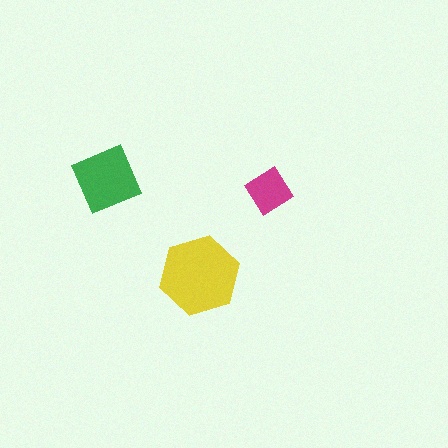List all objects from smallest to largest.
The magenta diamond, the green diamond, the yellow hexagon.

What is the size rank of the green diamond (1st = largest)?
2nd.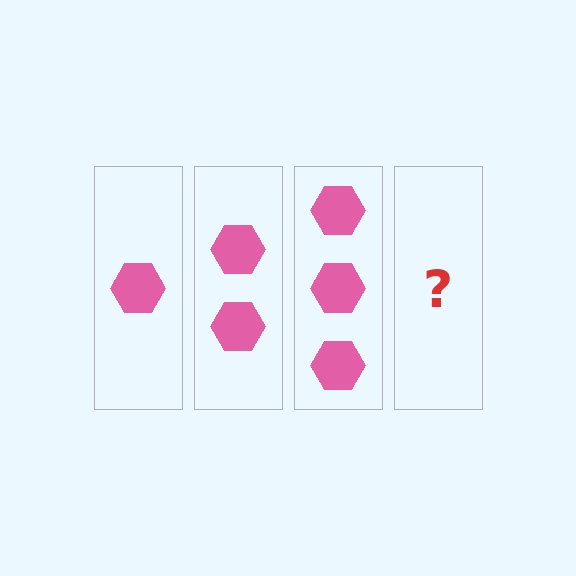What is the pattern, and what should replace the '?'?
The pattern is that each step adds one more hexagon. The '?' should be 4 hexagons.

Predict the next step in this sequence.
The next step is 4 hexagons.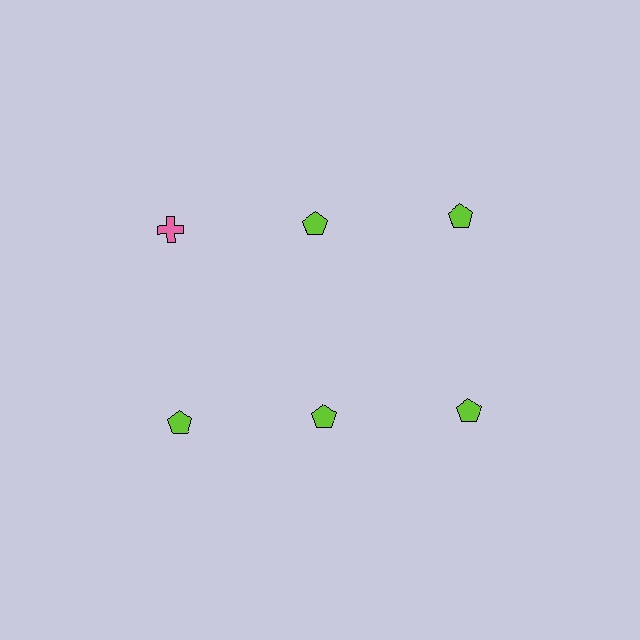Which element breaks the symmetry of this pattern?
The pink cross in the top row, leftmost column breaks the symmetry. All other shapes are lime pentagons.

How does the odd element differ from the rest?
It differs in both color (pink instead of lime) and shape (cross instead of pentagon).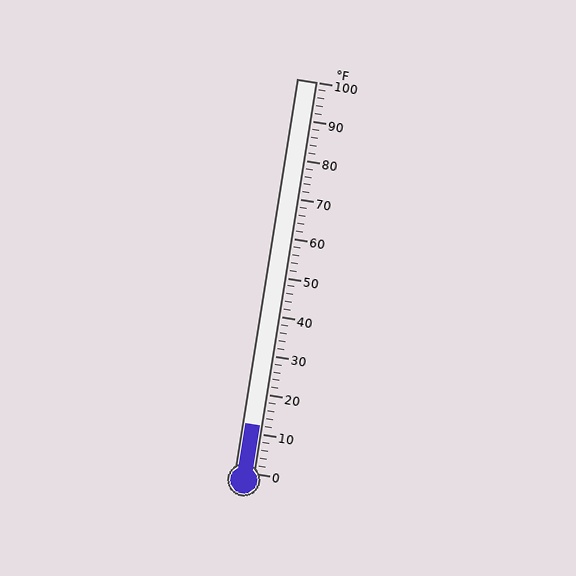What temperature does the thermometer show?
The thermometer shows approximately 12°F.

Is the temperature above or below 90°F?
The temperature is below 90°F.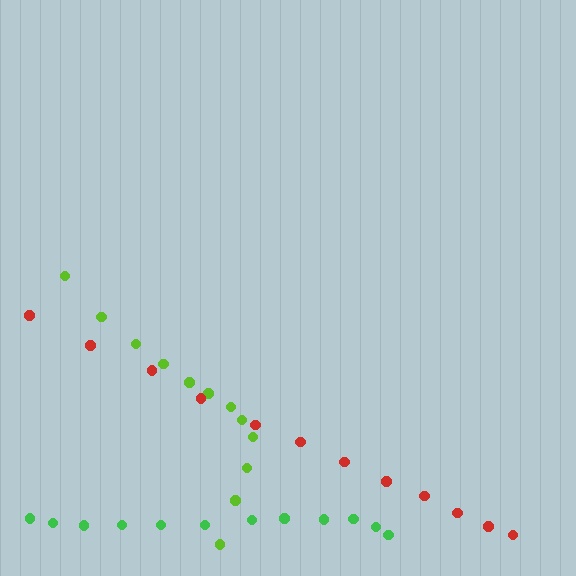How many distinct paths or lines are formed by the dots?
There are 3 distinct paths.